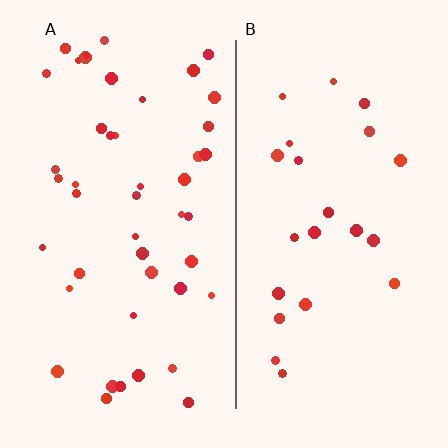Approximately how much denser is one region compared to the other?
Approximately 2.0× — region A over region B.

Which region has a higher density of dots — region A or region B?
A (the left).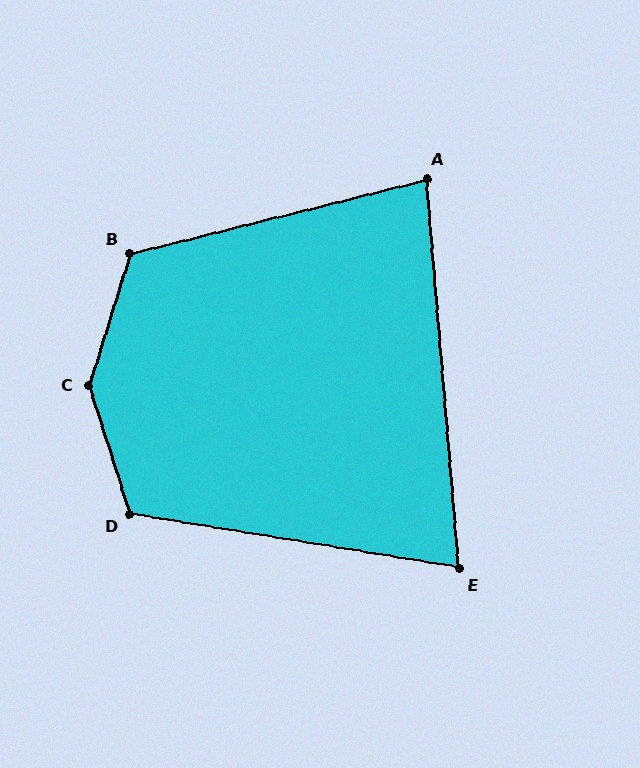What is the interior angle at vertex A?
Approximately 81 degrees (acute).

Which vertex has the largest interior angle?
C, at approximately 146 degrees.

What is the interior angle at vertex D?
Approximately 117 degrees (obtuse).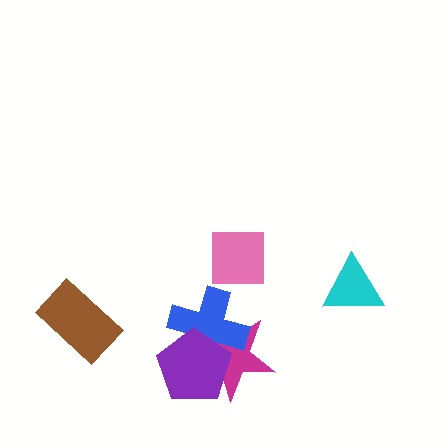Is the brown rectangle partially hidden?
No, no other shape covers it.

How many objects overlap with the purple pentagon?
2 objects overlap with the purple pentagon.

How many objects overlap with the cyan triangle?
0 objects overlap with the cyan triangle.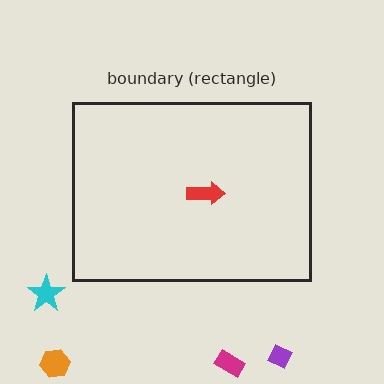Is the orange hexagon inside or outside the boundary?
Outside.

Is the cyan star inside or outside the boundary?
Outside.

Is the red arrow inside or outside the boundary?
Inside.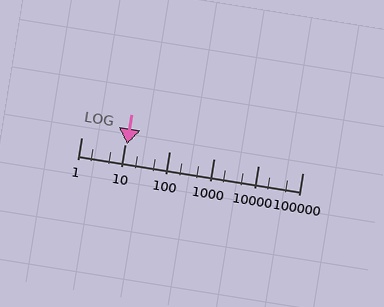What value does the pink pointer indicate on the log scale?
The pointer indicates approximately 11.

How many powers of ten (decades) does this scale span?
The scale spans 5 decades, from 1 to 100000.